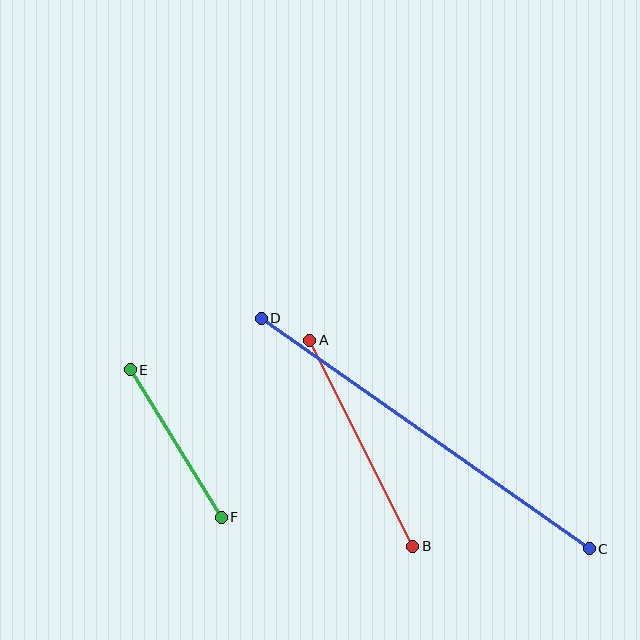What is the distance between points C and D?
The distance is approximately 401 pixels.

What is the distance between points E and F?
The distance is approximately 173 pixels.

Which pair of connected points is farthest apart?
Points C and D are farthest apart.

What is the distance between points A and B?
The distance is approximately 230 pixels.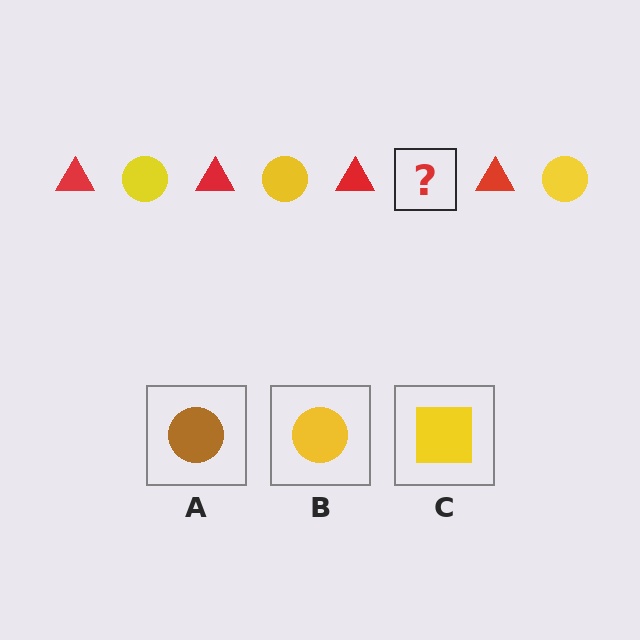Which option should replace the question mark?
Option B.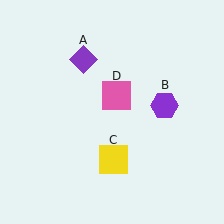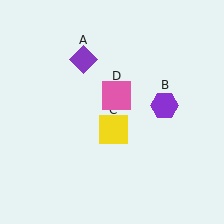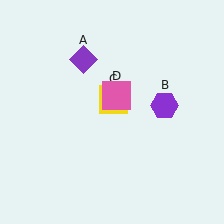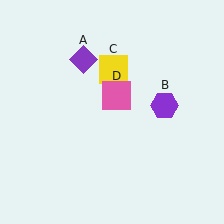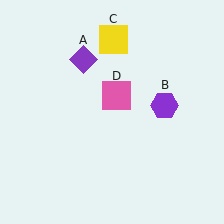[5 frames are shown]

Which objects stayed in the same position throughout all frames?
Purple diamond (object A) and purple hexagon (object B) and pink square (object D) remained stationary.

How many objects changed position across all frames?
1 object changed position: yellow square (object C).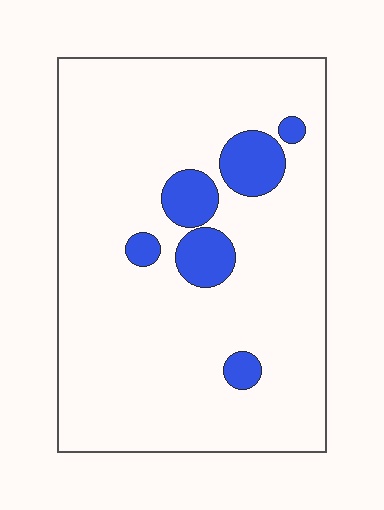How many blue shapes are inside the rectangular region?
6.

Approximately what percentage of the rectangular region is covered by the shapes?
Approximately 10%.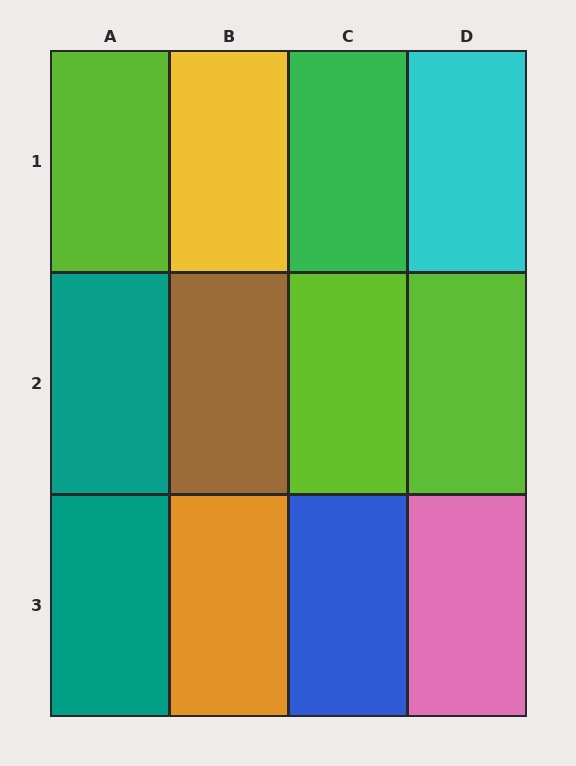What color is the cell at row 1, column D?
Cyan.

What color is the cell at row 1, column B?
Yellow.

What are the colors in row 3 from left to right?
Teal, orange, blue, pink.